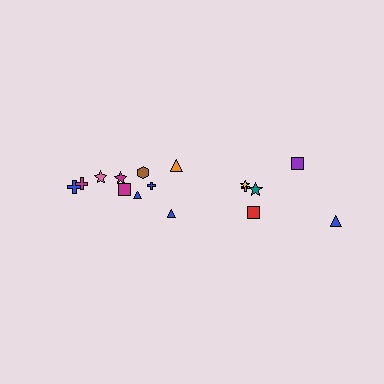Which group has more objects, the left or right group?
The left group.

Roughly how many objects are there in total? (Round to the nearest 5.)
Roughly 15 objects in total.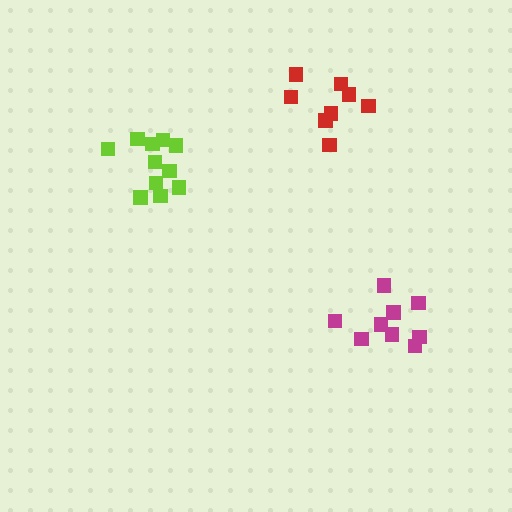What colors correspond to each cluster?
The clusters are colored: magenta, red, lime.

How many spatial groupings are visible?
There are 3 spatial groupings.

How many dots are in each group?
Group 1: 9 dots, Group 2: 8 dots, Group 3: 11 dots (28 total).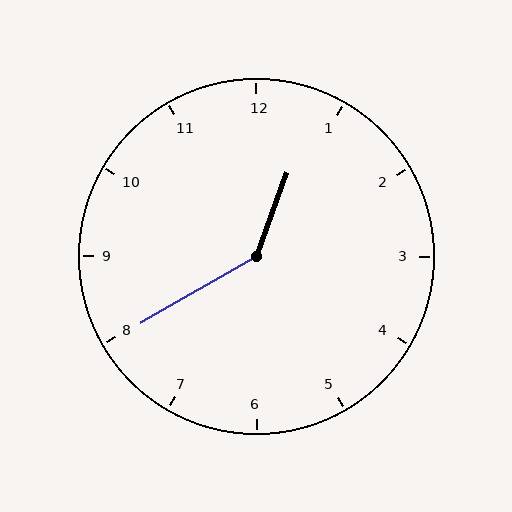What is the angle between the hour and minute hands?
Approximately 140 degrees.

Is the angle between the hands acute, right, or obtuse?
It is obtuse.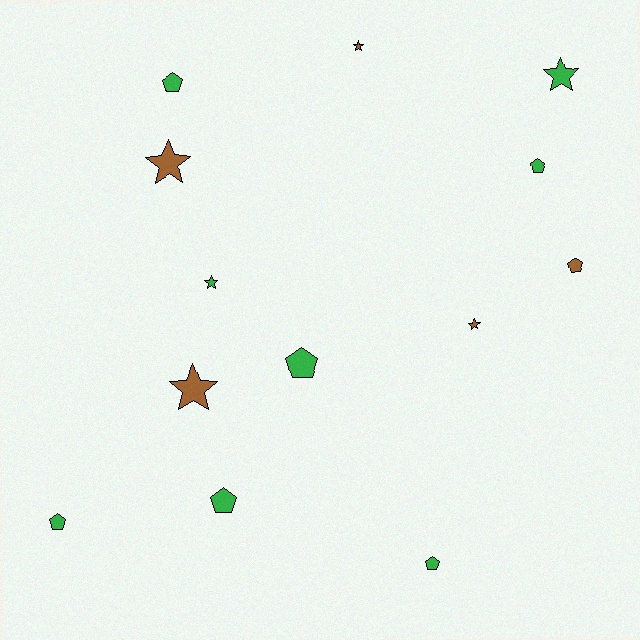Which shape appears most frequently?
Pentagon, with 7 objects.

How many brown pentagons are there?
There is 1 brown pentagon.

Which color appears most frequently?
Green, with 8 objects.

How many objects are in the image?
There are 13 objects.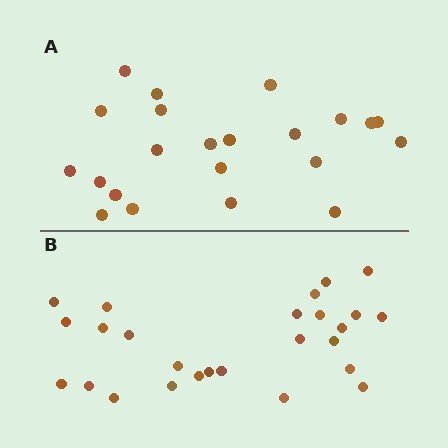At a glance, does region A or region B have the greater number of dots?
Region B (the bottom region) has more dots.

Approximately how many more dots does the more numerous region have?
Region B has about 4 more dots than region A.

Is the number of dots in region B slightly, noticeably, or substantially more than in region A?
Region B has only slightly more — the two regions are fairly close. The ratio is roughly 1.2 to 1.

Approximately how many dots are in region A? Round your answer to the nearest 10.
About 20 dots. (The exact count is 22, which rounds to 20.)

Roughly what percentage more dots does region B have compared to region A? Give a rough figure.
About 20% more.